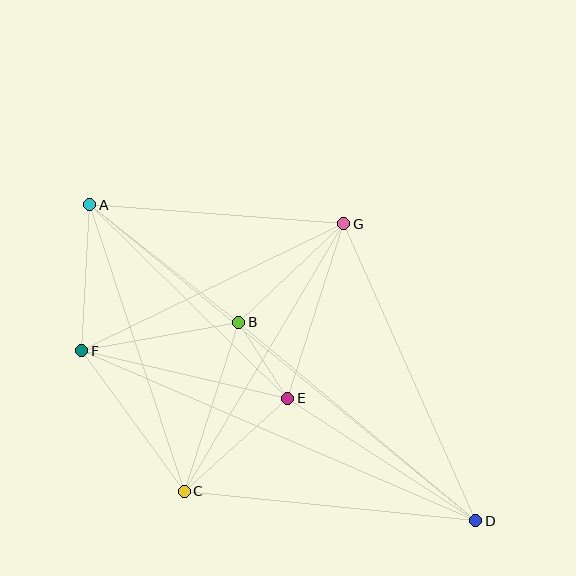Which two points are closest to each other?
Points B and E are closest to each other.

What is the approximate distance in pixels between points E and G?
The distance between E and G is approximately 183 pixels.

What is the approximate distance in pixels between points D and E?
The distance between D and E is approximately 225 pixels.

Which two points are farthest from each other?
Points A and D are farthest from each other.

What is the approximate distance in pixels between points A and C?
The distance between A and C is approximately 302 pixels.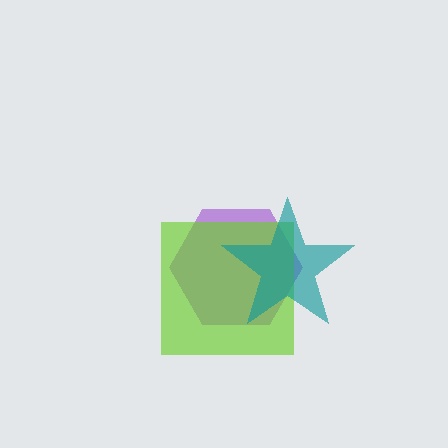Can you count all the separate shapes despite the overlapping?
Yes, there are 3 separate shapes.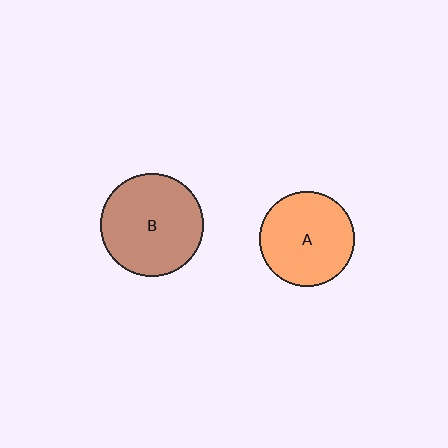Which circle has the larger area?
Circle B (brown).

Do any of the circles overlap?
No, none of the circles overlap.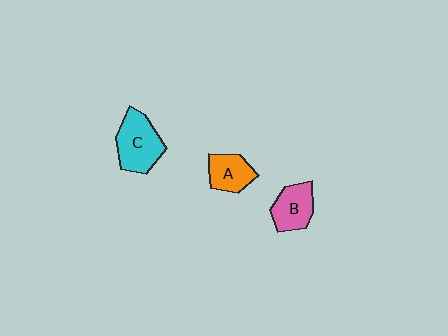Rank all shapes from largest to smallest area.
From largest to smallest: C (cyan), B (pink), A (orange).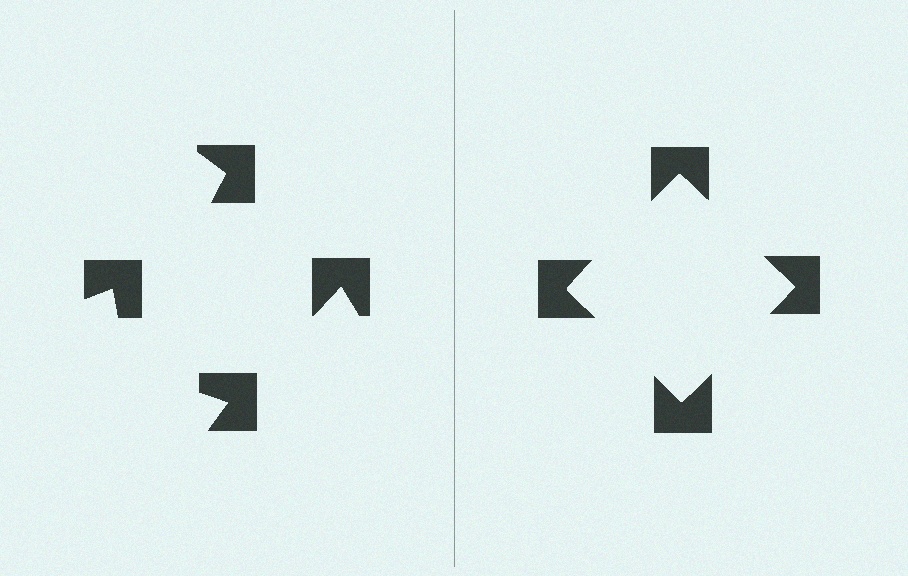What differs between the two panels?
The notched squares are positioned identically on both sides; only the wedge orientations differ. On the right they align to a square; on the left they are misaligned.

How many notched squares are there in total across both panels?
8 — 4 on each side.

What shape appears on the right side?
An illusory square.